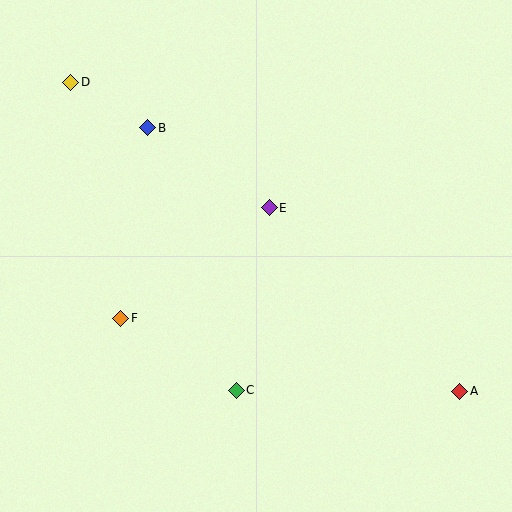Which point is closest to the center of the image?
Point E at (269, 208) is closest to the center.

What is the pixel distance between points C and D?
The distance between C and D is 350 pixels.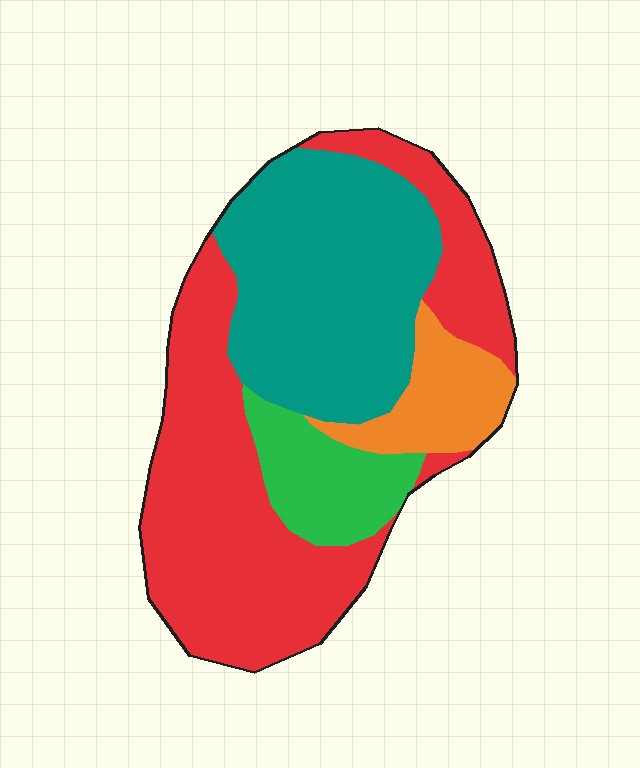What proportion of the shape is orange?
Orange takes up about one tenth (1/10) of the shape.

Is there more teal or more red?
Red.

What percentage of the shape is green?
Green takes up about one tenth (1/10) of the shape.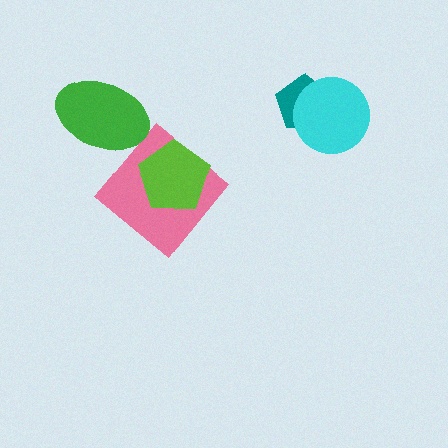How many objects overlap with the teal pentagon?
1 object overlaps with the teal pentagon.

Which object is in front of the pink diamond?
The lime pentagon is in front of the pink diamond.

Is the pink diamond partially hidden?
Yes, it is partially covered by another shape.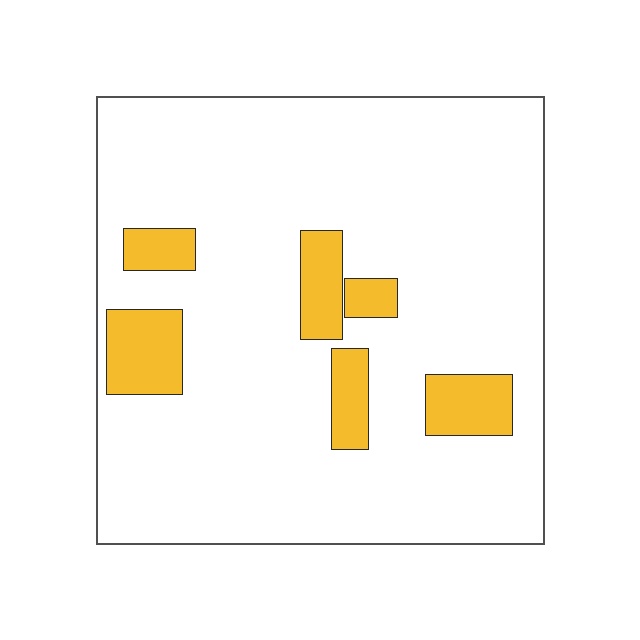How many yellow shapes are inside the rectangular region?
6.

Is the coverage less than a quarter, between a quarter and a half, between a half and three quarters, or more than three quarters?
Less than a quarter.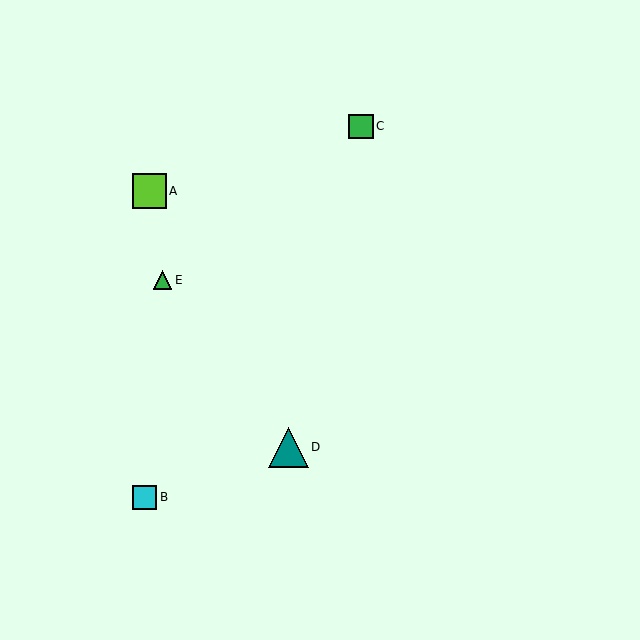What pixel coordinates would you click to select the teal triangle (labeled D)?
Click at (288, 447) to select the teal triangle D.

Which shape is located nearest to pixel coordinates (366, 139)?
The green square (labeled C) at (361, 126) is nearest to that location.